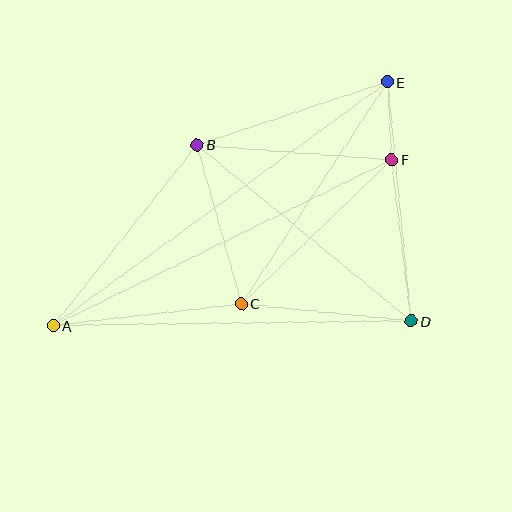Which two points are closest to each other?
Points E and F are closest to each other.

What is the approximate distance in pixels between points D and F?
The distance between D and F is approximately 162 pixels.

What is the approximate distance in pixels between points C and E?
The distance between C and E is approximately 266 pixels.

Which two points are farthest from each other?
Points A and E are farthest from each other.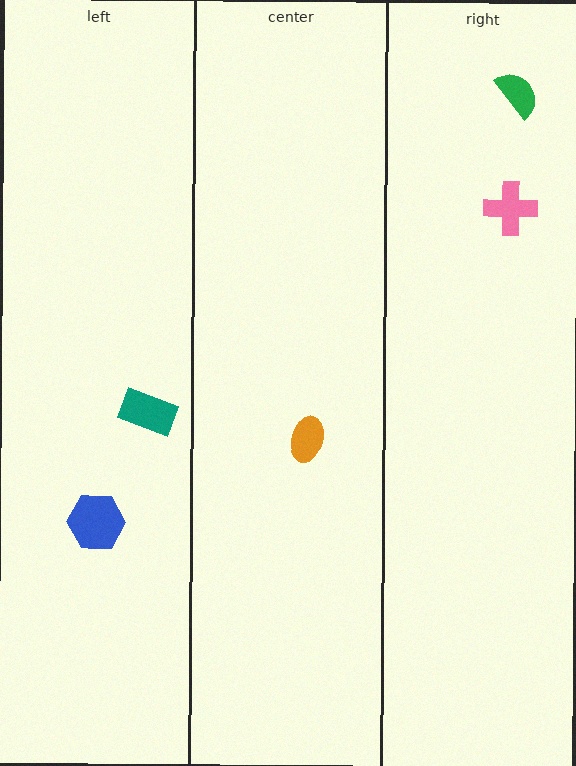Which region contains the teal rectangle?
The left region.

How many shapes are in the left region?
2.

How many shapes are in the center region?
1.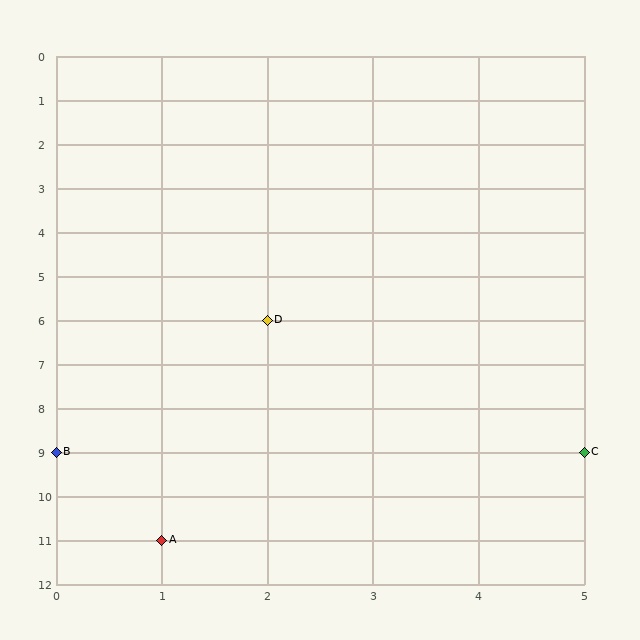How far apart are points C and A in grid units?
Points C and A are 4 columns and 2 rows apart (about 4.5 grid units diagonally).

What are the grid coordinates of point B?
Point B is at grid coordinates (0, 9).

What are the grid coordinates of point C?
Point C is at grid coordinates (5, 9).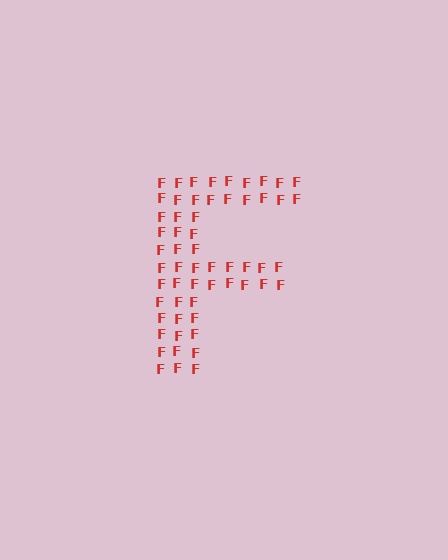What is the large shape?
The large shape is the letter F.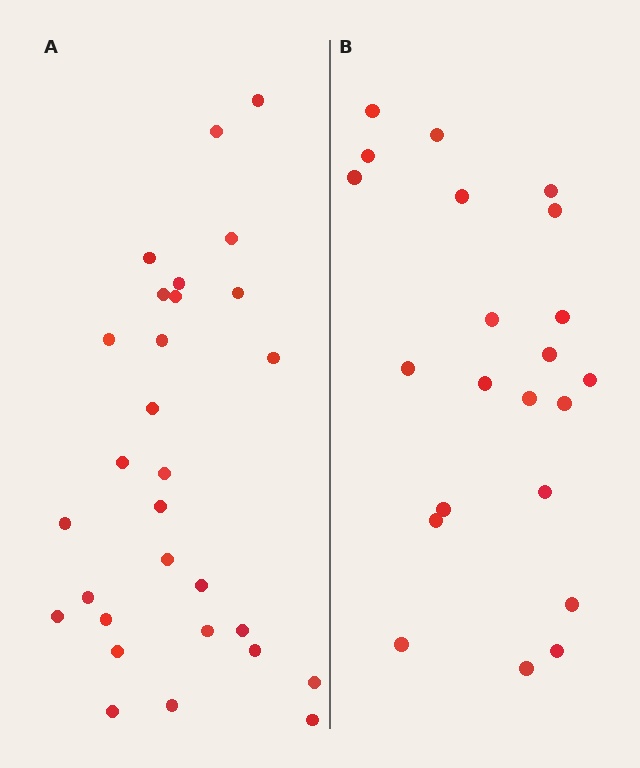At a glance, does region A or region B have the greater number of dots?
Region A (the left region) has more dots.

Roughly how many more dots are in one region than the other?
Region A has roughly 8 or so more dots than region B.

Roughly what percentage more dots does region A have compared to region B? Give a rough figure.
About 30% more.